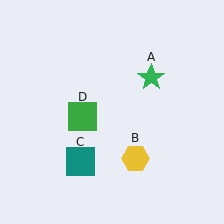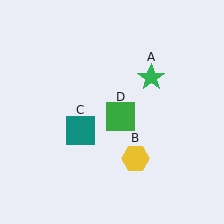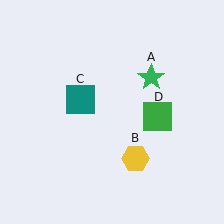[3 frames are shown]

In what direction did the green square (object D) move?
The green square (object D) moved right.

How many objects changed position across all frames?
2 objects changed position: teal square (object C), green square (object D).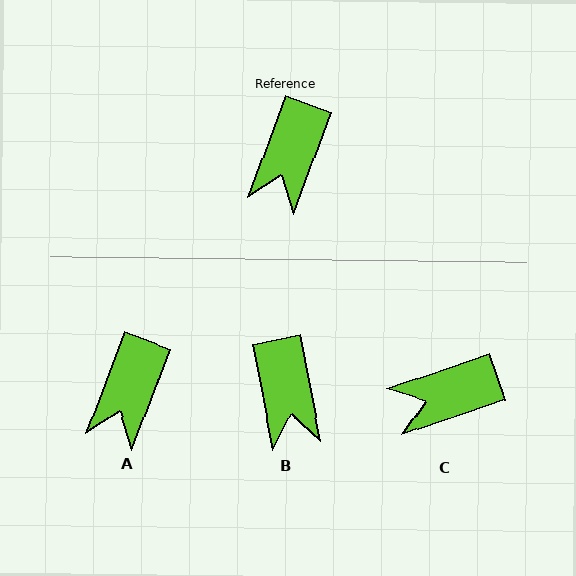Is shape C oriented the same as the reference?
No, it is off by about 51 degrees.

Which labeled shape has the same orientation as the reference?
A.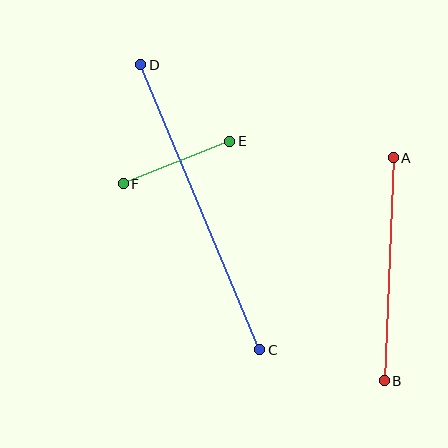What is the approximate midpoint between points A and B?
The midpoint is at approximately (389, 269) pixels.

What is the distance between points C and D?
The distance is approximately 309 pixels.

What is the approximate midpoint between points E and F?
The midpoint is at approximately (177, 162) pixels.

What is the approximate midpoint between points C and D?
The midpoint is at approximately (200, 207) pixels.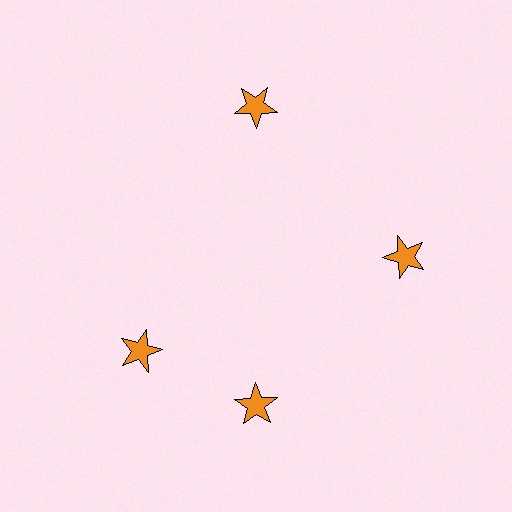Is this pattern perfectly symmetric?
No. The 4 orange stars are arranged in a ring, but one element near the 9 o'clock position is rotated out of alignment along the ring, breaking the 4-fold rotational symmetry.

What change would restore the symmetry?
The symmetry would be restored by rotating it back into even spacing with its neighbors so that all 4 stars sit at equal angles and equal distance from the center.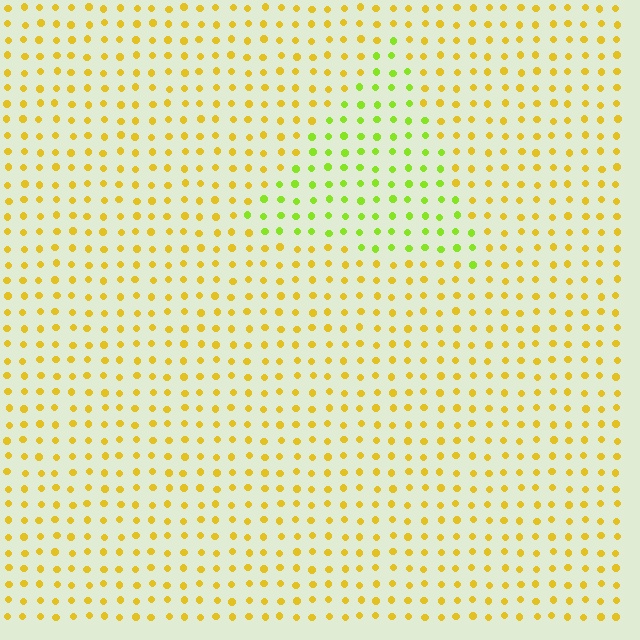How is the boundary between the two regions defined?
The boundary is defined purely by a slight shift in hue (about 40 degrees). Spacing, size, and orientation are identical on both sides.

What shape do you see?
I see a triangle.